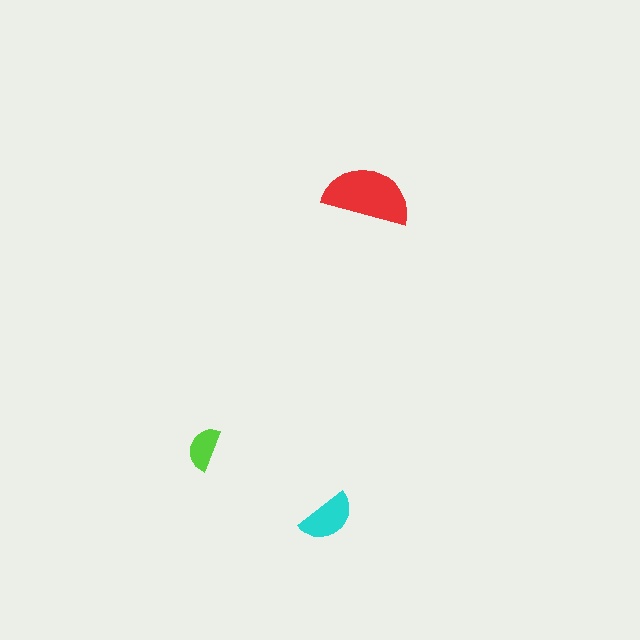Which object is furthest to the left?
The lime semicircle is leftmost.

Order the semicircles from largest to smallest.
the red one, the cyan one, the lime one.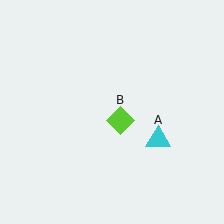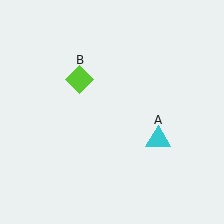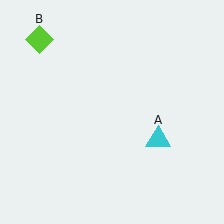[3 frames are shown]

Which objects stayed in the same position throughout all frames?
Cyan triangle (object A) remained stationary.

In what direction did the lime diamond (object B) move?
The lime diamond (object B) moved up and to the left.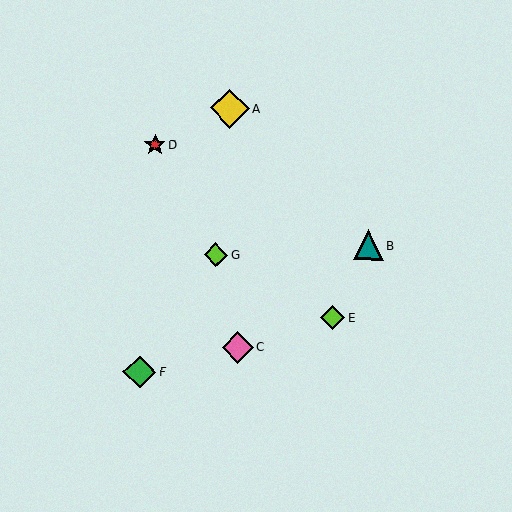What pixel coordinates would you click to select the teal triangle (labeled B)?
Click at (368, 245) to select the teal triangle B.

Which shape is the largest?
The yellow diamond (labeled A) is the largest.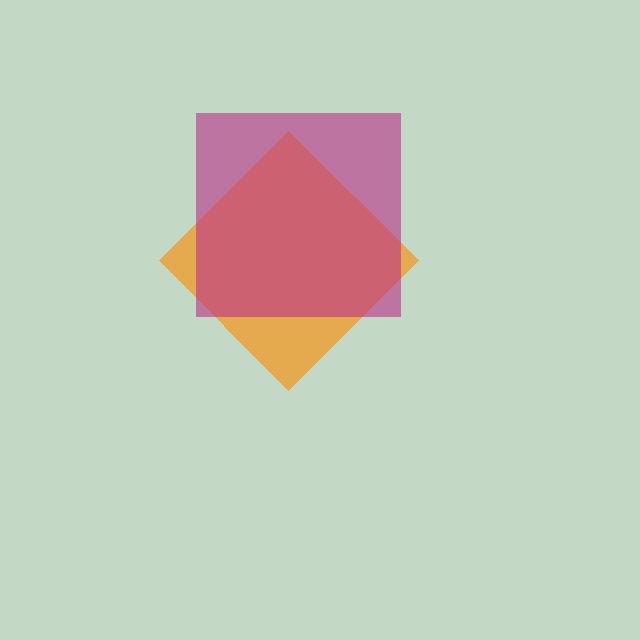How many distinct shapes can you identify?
There are 2 distinct shapes: an orange diamond, a magenta square.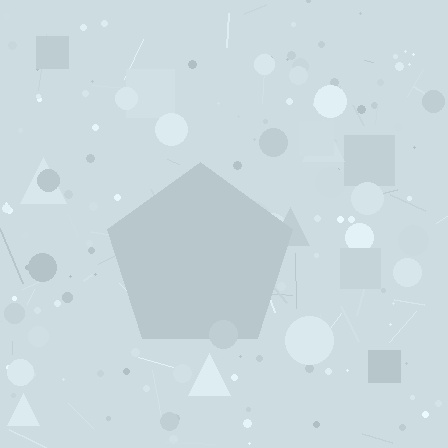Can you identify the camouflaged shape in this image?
The camouflaged shape is a pentagon.